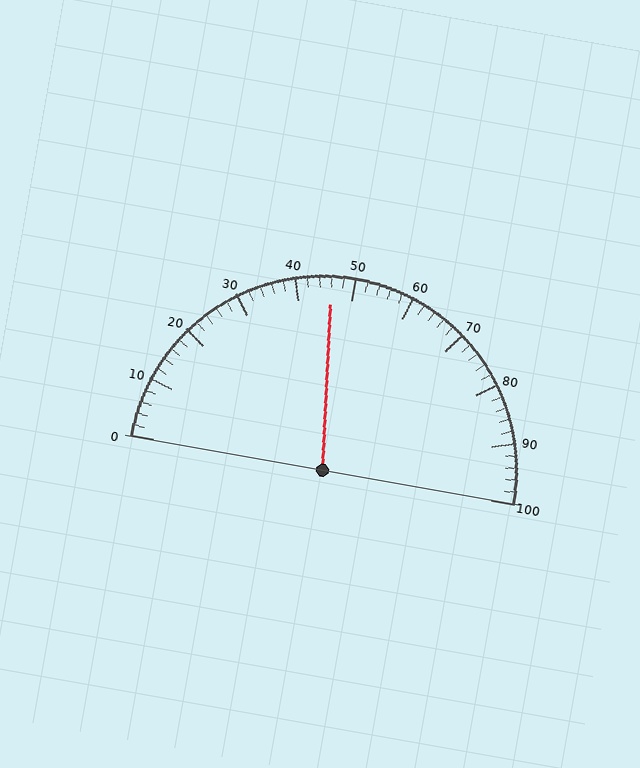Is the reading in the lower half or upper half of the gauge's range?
The reading is in the lower half of the range (0 to 100).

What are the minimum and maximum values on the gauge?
The gauge ranges from 0 to 100.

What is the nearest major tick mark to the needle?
The nearest major tick mark is 50.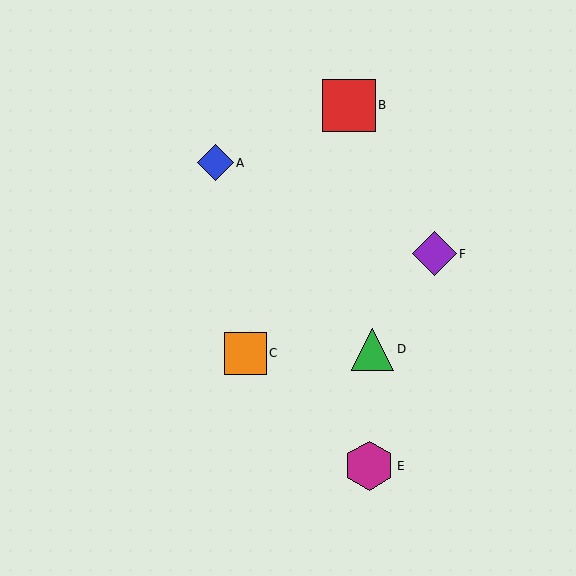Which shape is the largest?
The red square (labeled B) is the largest.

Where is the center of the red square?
The center of the red square is at (349, 105).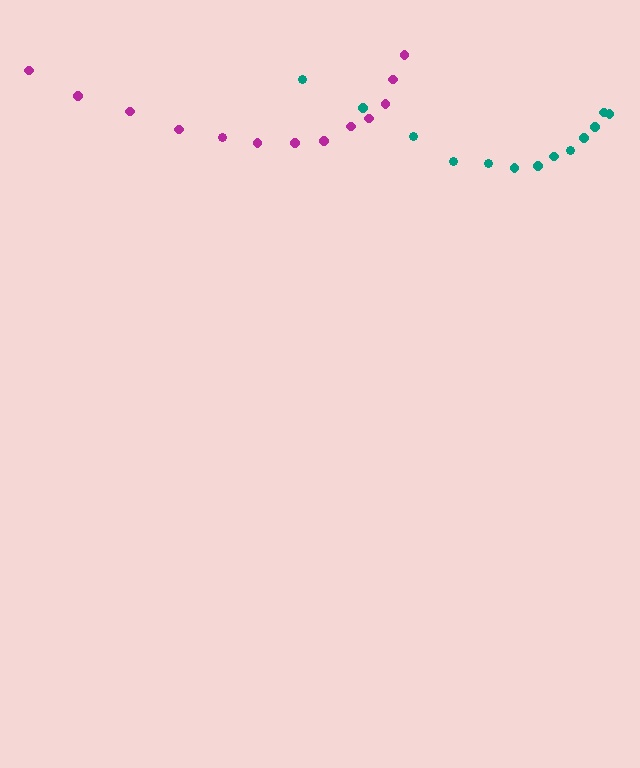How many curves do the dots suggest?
There are 2 distinct paths.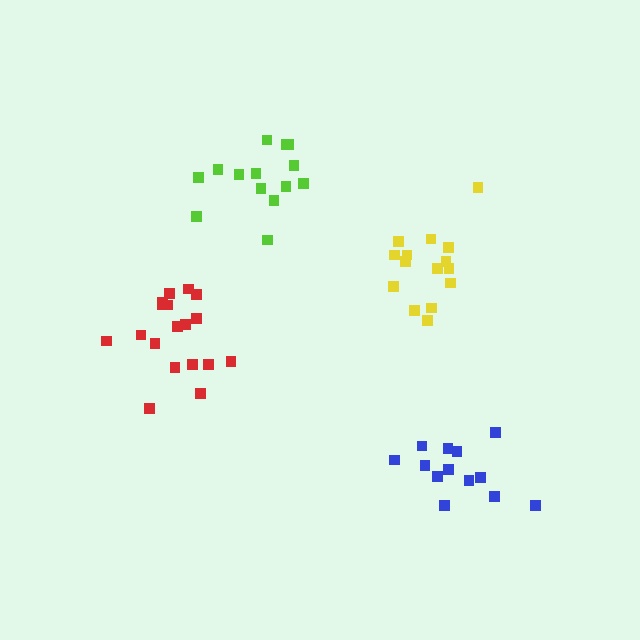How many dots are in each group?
Group 1: 14 dots, Group 2: 13 dots, Group 3: 18 dots, Group 4: 15 dots (60 total).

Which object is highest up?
The lime cluster is topmost.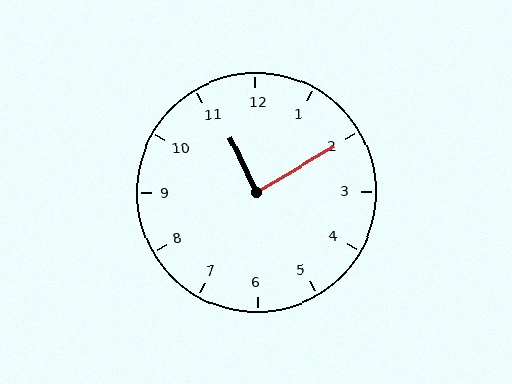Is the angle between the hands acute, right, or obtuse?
It is right.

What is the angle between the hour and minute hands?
Approximately 85 degrees.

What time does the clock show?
11:10.